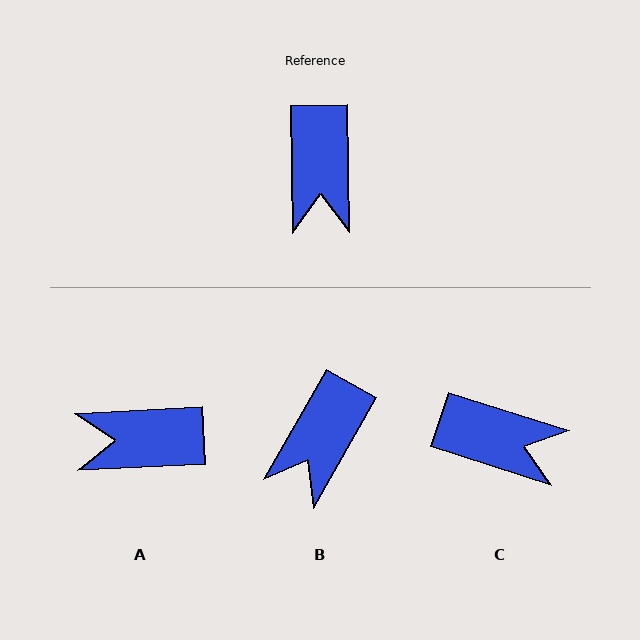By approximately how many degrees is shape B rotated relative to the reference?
Approximately 31 degrees clockwise.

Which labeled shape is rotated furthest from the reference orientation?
A, about 88 degrees away.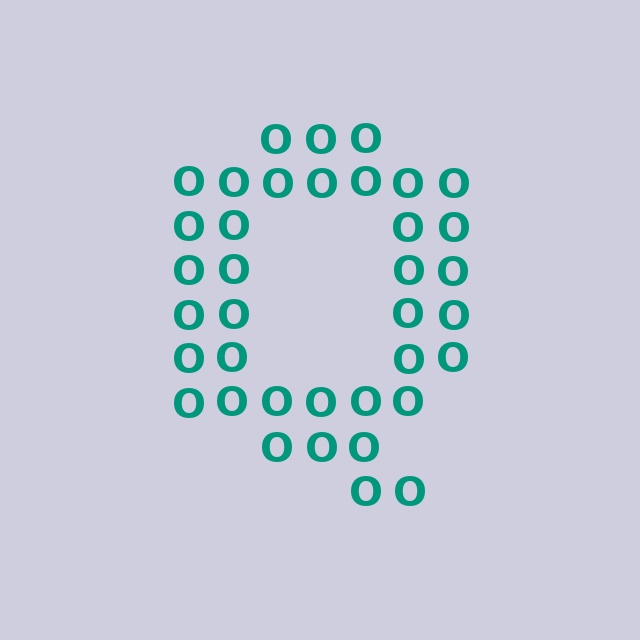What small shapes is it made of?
It is made of small letter O's.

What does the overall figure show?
The overall figure shows the letter Q.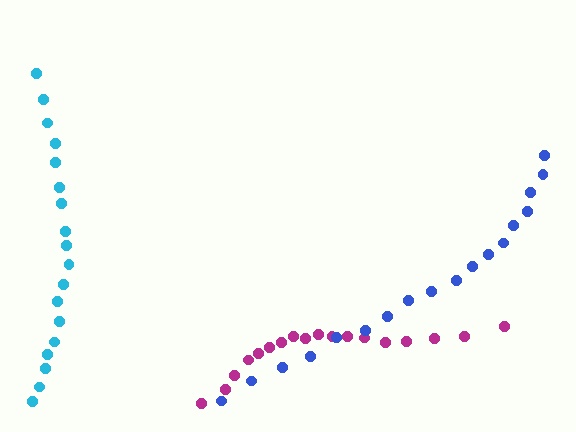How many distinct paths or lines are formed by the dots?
There are 3 distinct paths.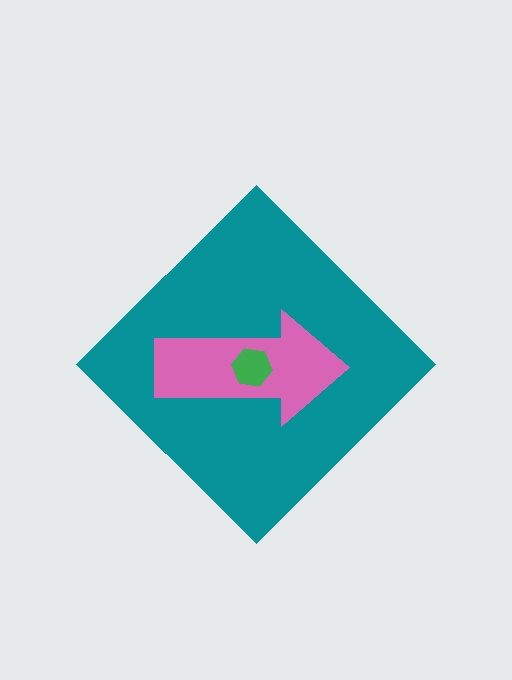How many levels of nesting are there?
3.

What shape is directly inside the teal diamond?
The pink arrow.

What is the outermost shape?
The teal diamond.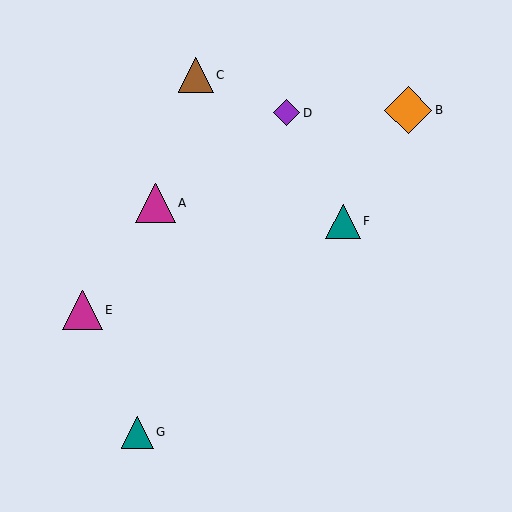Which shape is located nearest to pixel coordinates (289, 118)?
The purple diamond (labeled D) at (287, 113) is nearest to that location.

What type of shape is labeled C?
Shape C is a brown triangle.